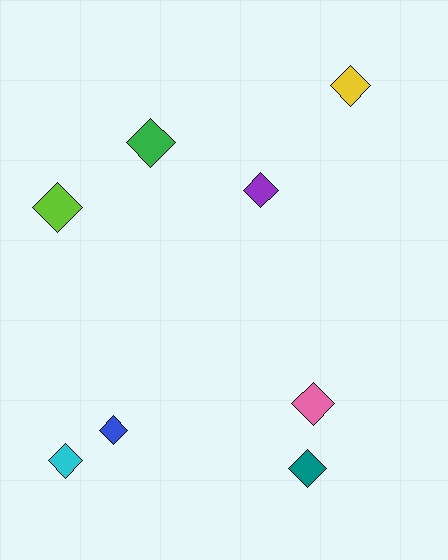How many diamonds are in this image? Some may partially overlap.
There are 8 diamonds.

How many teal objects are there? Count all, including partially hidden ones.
There is 1 teal object.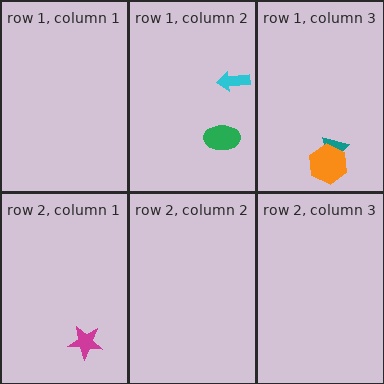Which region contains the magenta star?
The row 2, column 1 region.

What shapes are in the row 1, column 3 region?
The teal triangle, the orange hexagon.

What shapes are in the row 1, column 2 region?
The green ellipse, the cyan arrow.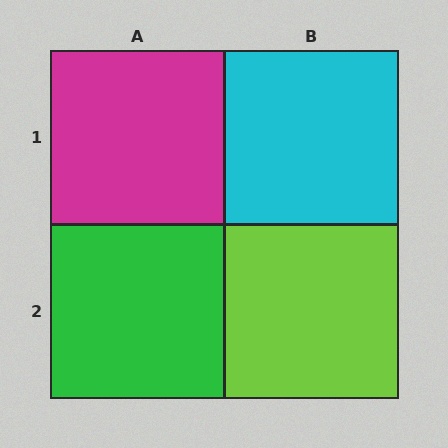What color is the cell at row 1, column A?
Magenta.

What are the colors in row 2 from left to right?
Green, lime.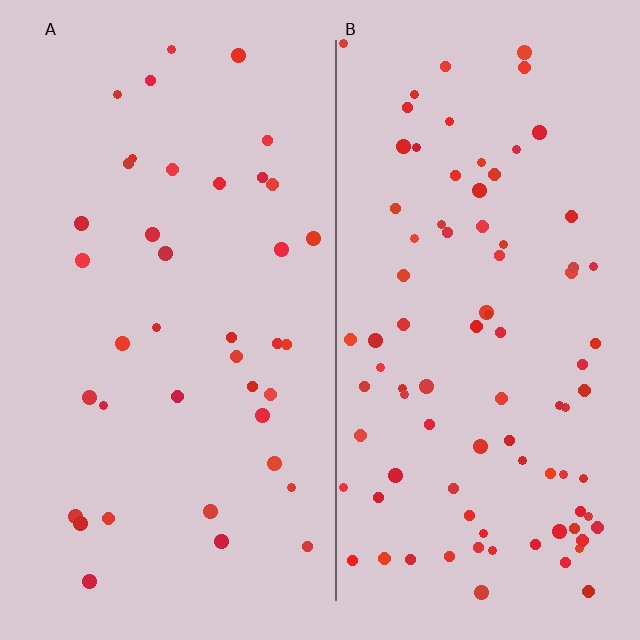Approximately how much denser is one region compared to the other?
Approximately 2.2× — region B over region A.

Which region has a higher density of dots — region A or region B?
B (the right).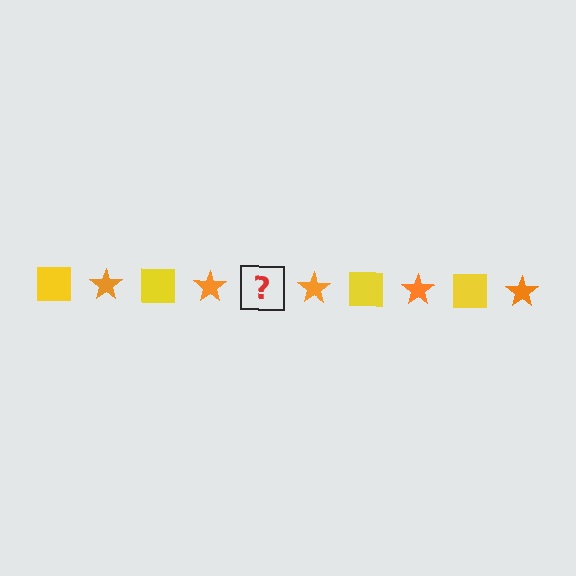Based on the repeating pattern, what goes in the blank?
The blank should be a yellow square.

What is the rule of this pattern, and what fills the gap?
The rule is that the pattern alternates between yellow square and orange star. The gap should be filled with a yellow square.